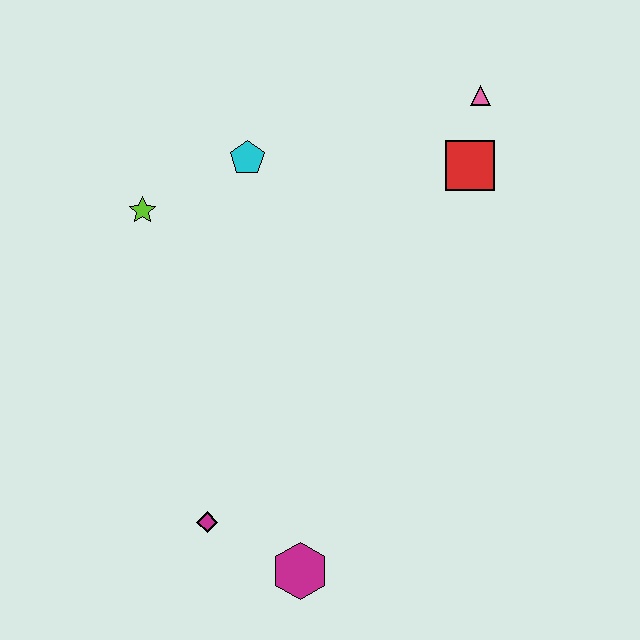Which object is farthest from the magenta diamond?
The pink triangle is farthest from the magenta diamond.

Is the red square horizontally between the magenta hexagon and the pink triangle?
Yes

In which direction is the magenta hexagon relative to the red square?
The magenta hexagon is below the red square.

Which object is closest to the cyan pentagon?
The lime star is closest to the cyan pentagon.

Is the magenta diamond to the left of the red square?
Yes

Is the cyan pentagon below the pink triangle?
Yes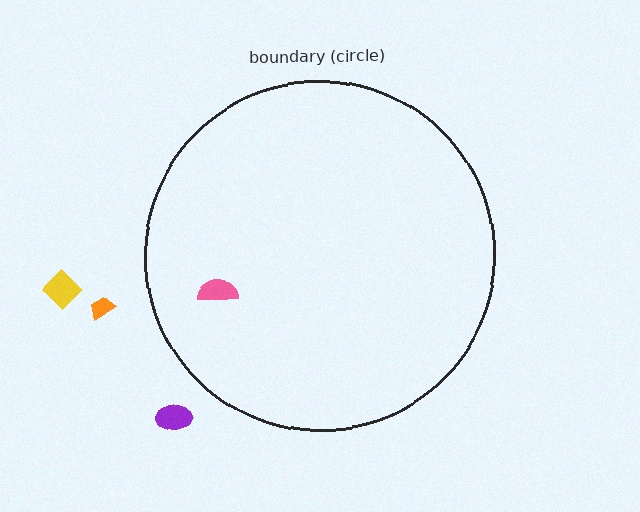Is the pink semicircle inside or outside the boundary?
Inside.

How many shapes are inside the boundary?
1 inside, 3 outside.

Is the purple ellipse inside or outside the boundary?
Outside.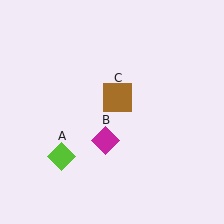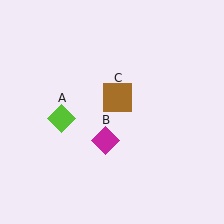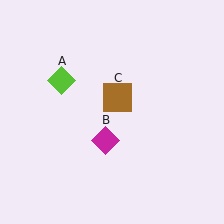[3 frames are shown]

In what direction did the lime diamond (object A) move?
The lime diamond (object A) moved up.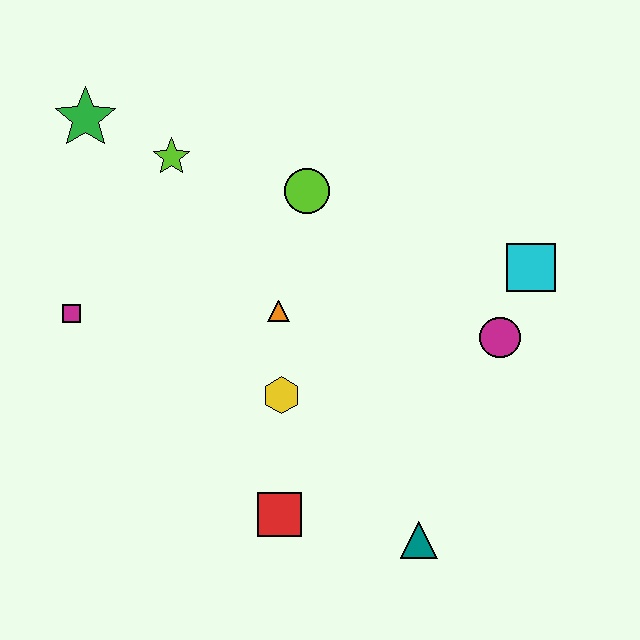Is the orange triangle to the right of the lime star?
Yes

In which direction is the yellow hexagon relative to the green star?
The yellow hexagon is below the green star.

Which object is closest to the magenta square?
The lime star is closest to the magenta square.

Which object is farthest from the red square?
The green star is farthest from the red square.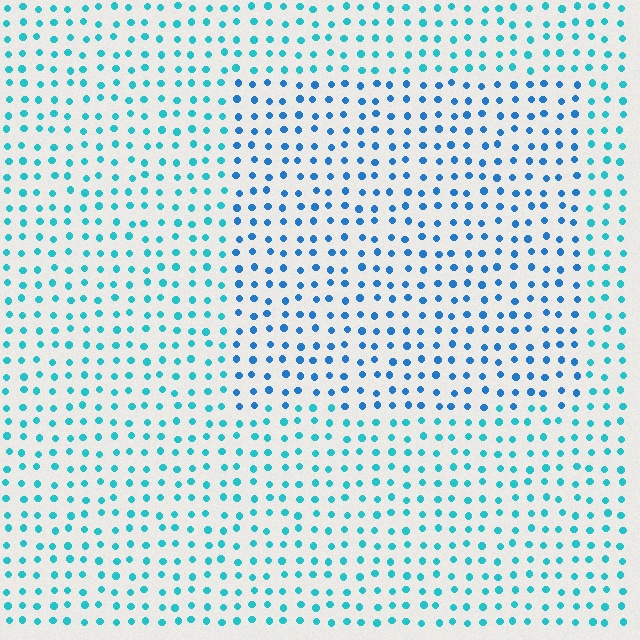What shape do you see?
I see a rectangle.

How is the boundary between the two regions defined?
The boundary is defined purely by a slight shift in hue (about 27 degrees). Spacing, size, and orientation are identical on both sides.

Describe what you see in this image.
The image is filled with small cyan elements in a uniform arrangement. A rectangle-shaped region is visible where the elements are tinted to a slightly different hue, forming a subtle color boundary.